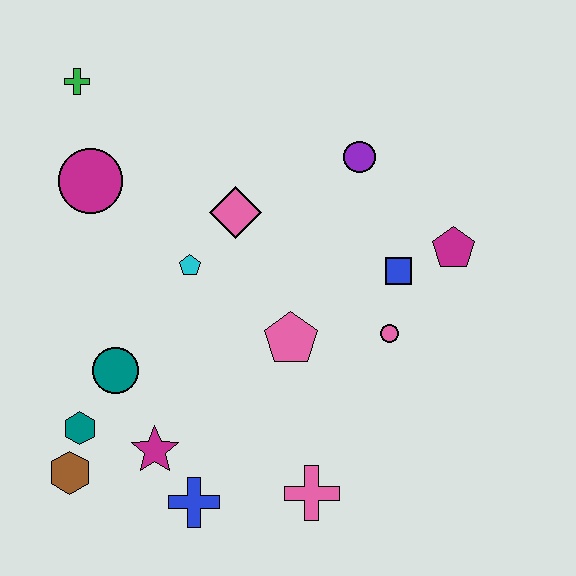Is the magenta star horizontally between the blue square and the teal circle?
Yes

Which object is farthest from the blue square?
The brown hexagon is farthest from the blue square.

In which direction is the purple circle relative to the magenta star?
The purple circle is above the magenta star.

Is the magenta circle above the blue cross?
Yes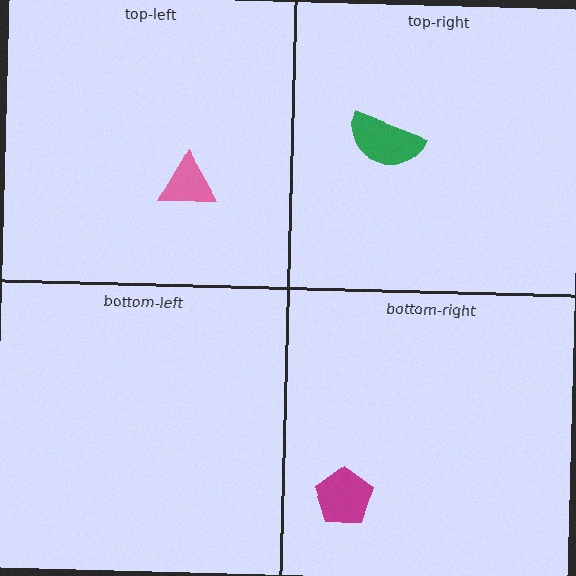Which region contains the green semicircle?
The top-right region.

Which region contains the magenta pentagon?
The bottom-right region.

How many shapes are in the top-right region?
1.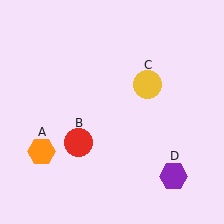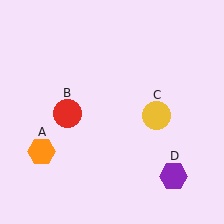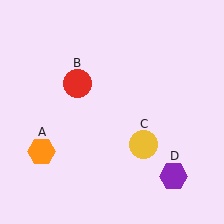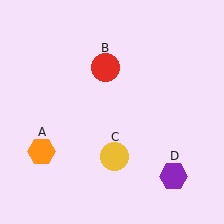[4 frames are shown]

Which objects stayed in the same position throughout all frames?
Orange hexagon (object A) and purple hexagon (object D) remained stationary.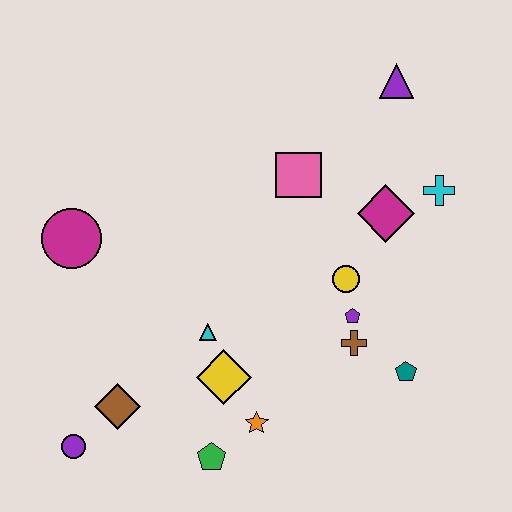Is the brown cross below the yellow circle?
Yes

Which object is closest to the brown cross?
The purple pentagon is closest to the brown cross.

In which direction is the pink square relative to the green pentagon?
The pink square is above the green pentagon.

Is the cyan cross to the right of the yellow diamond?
Yes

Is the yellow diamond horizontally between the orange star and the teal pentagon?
No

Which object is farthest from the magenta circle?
The cyan cross is farthest from the magenta circle.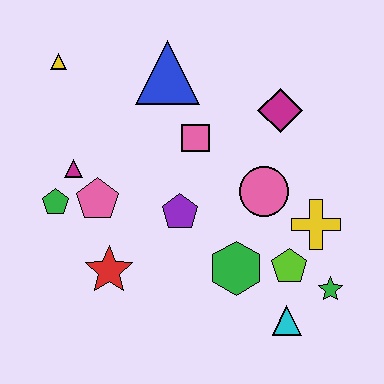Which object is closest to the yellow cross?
The lime pentagon is closest to the yellow cross.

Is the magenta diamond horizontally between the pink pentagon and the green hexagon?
No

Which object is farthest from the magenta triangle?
The green star is farthest from the magenta triangle.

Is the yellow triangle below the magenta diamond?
No